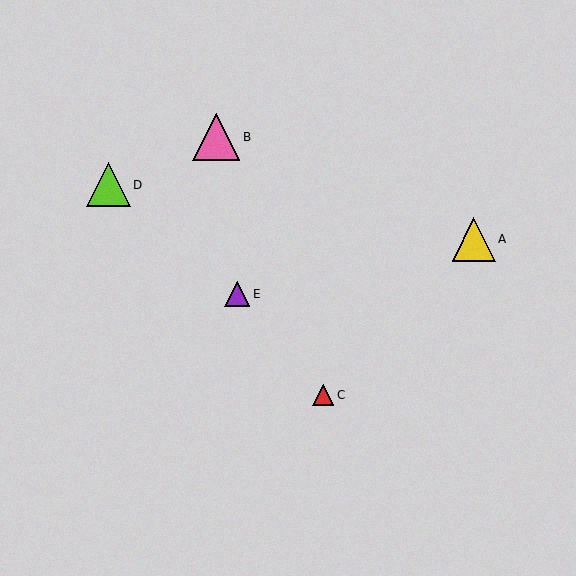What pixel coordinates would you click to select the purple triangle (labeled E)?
Click at (237, 294) to select the purple triangle E.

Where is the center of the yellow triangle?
The center of the yellow triangle is at (474, 239).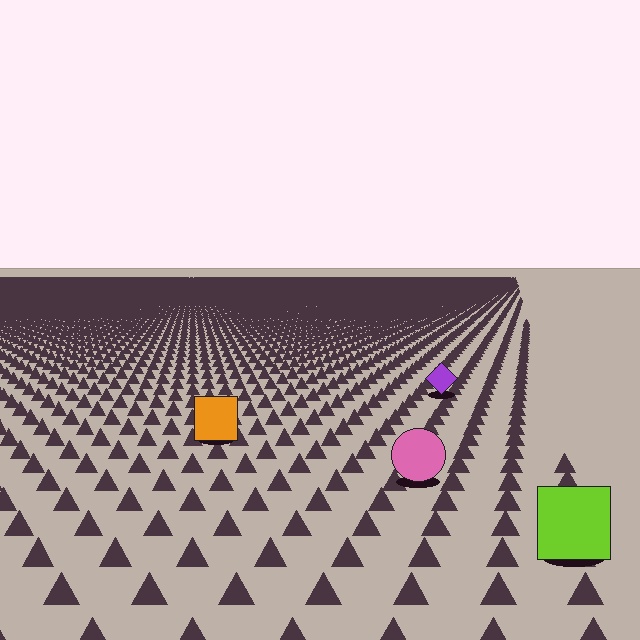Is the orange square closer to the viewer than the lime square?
No. The lime square is closer — you can tell from the texture gradient: the ground texture is coarser near it.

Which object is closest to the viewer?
The lime square is closest. The texture marks near it are larger and more spread out.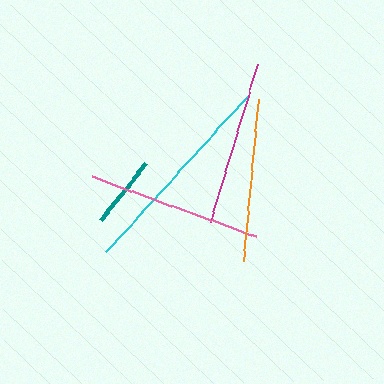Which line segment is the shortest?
The teal line is the shortest at approximately 73 pixels.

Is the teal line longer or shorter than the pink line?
The pink line is longer than the teal line.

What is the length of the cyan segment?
The cyan segment is approximately 210 pixels long.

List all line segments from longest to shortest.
From longest to shortest: cyan, pink, magenta, orange, teal.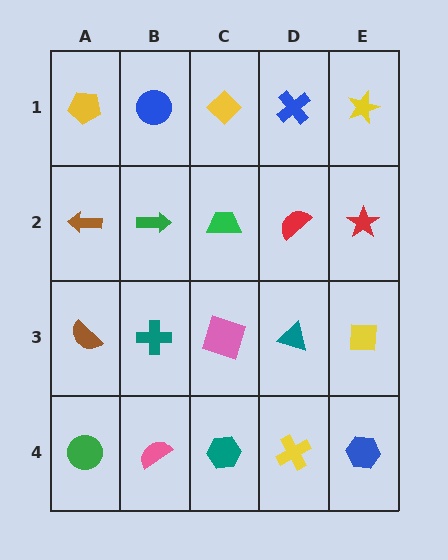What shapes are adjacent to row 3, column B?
A green arrow (row 2, column B), a pink semicircle (row 4, column B), a brown semicircle (row 3, column A), a pink square (row 3, column C).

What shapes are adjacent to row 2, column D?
A blue cross (row 1, column D), a teal triangle (row 3, column D), a green trapezoid (row 2, column C), a red star (row 2, column E).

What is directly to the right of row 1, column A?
A blue circle.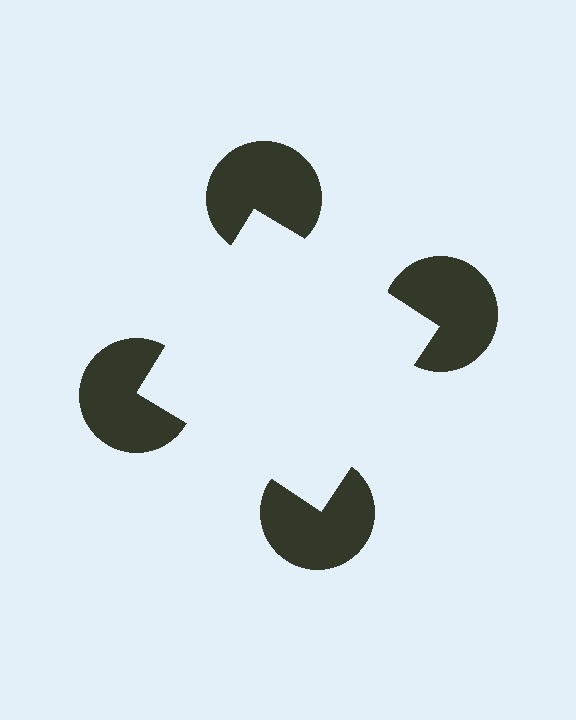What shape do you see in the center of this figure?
An illusory square — its edges are inferred from the aligned wedge cuts in the pac-man discs, not physically drawn.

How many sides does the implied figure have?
4 sides.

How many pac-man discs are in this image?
There are 4 — one at each vertex of the illusory square.